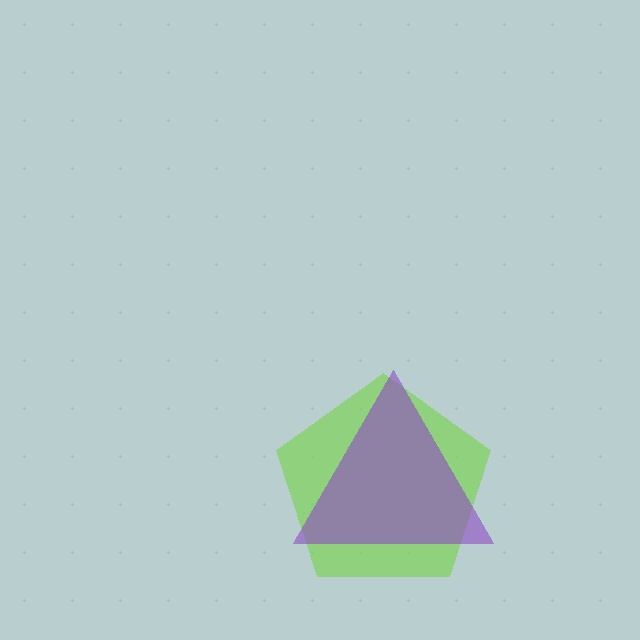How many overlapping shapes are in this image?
There are 2 overlapping shapes in the image.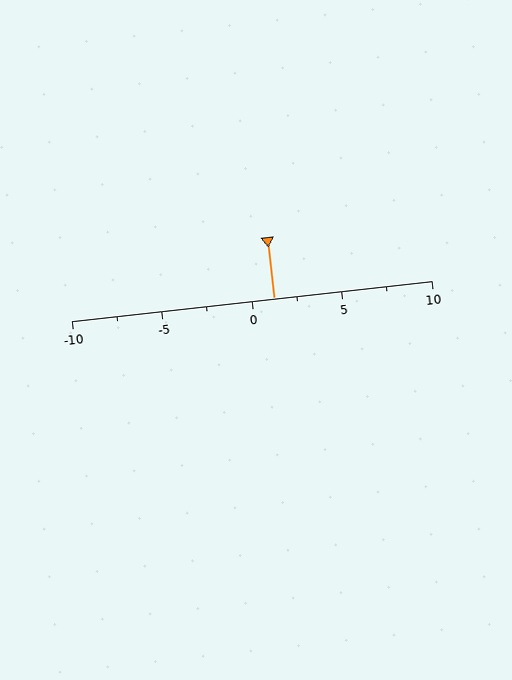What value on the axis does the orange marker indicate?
The marker indicates approximately 1.2.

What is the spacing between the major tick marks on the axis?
The major ticks are spaced 5 apart.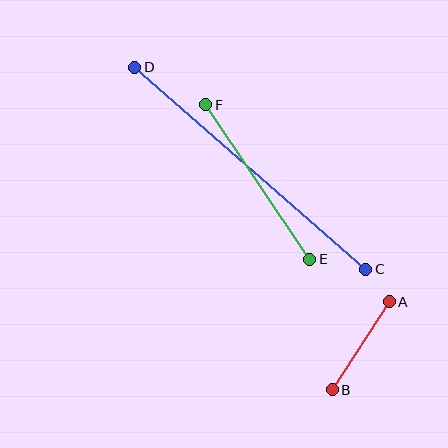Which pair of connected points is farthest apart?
Points C and D are farthest apart.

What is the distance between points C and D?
The distance is approximately 307 pixels.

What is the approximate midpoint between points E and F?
The midpoint is at approximately (258, 182) pixels.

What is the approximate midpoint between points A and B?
The midpoint is at approximately (361, 346) pixels.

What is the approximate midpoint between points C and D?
The midpoint is at approximately (250, 168) pixels.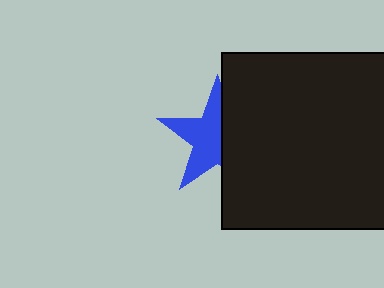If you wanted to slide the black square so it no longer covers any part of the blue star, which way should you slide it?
Slide it right — that is the most direct way to separate the two shapes.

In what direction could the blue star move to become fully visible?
The blue star could move left. That would shift it out from behind the black square entirely.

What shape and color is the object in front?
The object in front is a black square.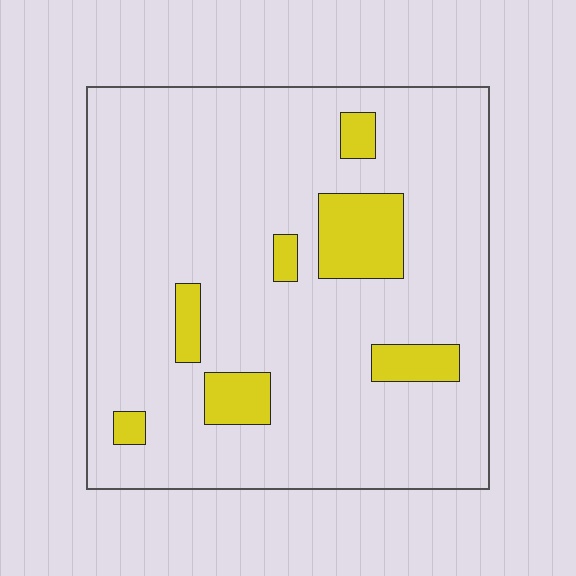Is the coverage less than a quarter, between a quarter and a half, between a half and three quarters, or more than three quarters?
Less than a quarter.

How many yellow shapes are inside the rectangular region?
7.